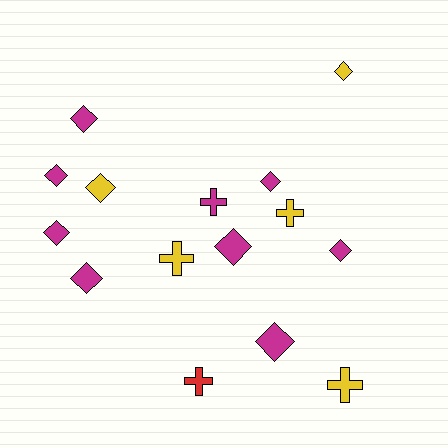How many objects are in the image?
There are 15 objects.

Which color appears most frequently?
Magenta, with 9 objects.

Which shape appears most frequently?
Diamond, with 10 objects.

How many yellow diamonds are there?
There are 2 yellow diamonds.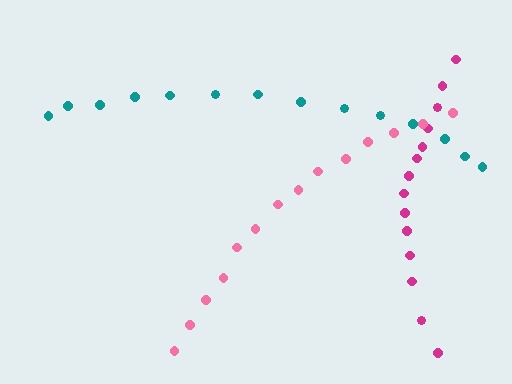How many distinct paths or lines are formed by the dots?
There are 3 distinct paths.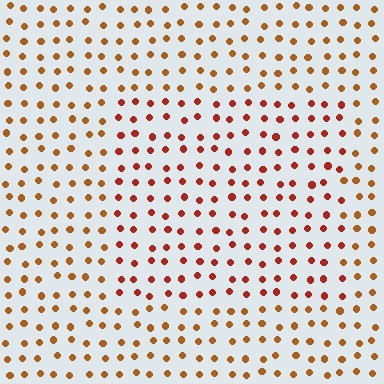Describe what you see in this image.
The image is filled with small brown elements in a uniform arrangement. A rectangle-shaped region is visible where the elements are tinted to a slightly different hue, forming a subtle color boundary.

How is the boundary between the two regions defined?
The boundary is defined purely by a slight shift in hue (about 26 degrees). Spacing, size, and orientation are identical on both sides.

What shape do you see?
I see a rectangle.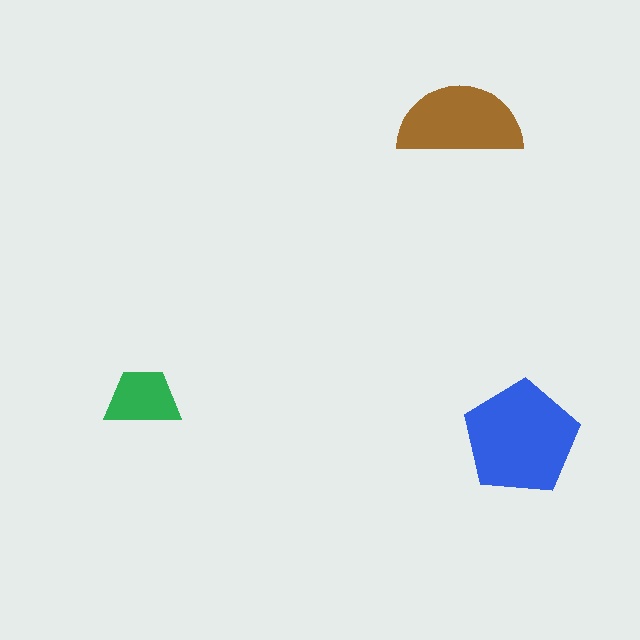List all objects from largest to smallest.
The blue pentagon, the brown semicircle, the green trapezoid.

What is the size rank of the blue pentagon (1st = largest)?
1st.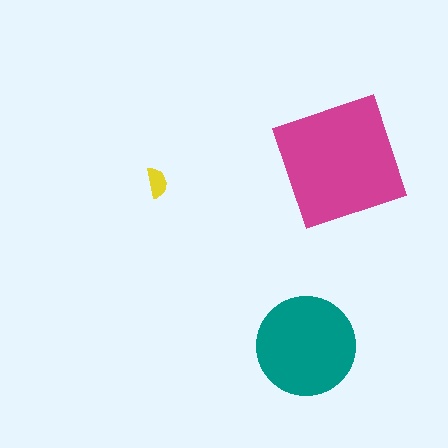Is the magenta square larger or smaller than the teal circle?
Larger.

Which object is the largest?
The magenta square.